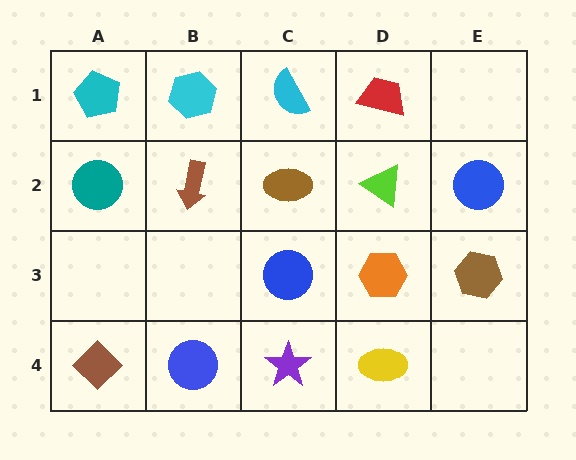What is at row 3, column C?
A blue circle.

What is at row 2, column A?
A teal circle.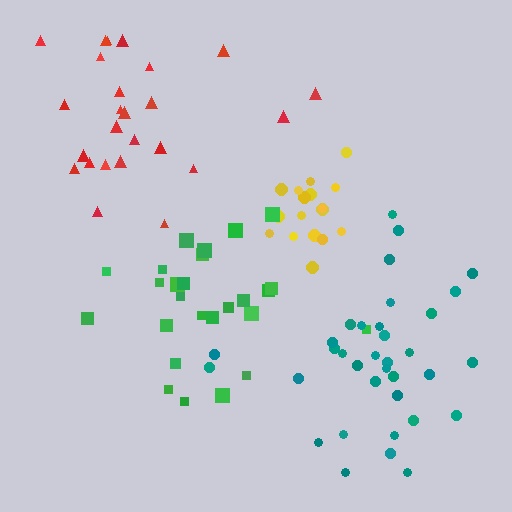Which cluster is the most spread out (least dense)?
Red.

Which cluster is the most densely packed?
Yellow.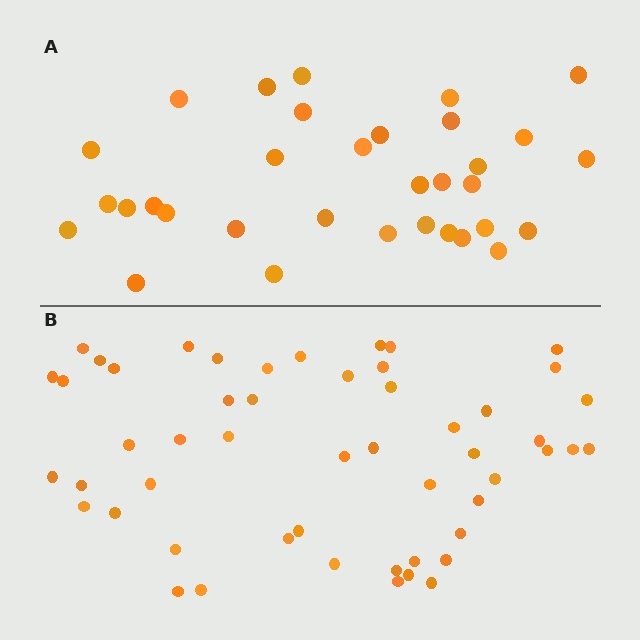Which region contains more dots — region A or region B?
Region B (the bottom region) has more dots.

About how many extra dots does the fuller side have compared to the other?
Region B has approximately 20 more dots than region A.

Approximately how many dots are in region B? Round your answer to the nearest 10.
About 50 dots. (The exact count is 52, which rounds to 50.)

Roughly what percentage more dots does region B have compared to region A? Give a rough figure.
About 60% more.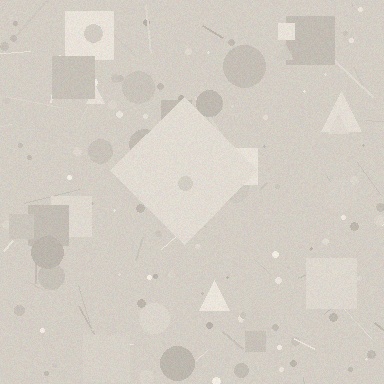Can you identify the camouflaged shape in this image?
The camouflaged shape is a diamond.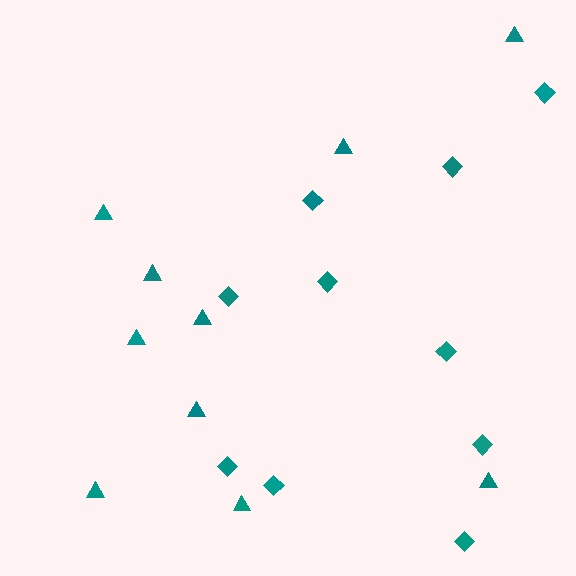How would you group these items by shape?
There are 2 groups: one group of diamonds (10) and one group of triangles (10).